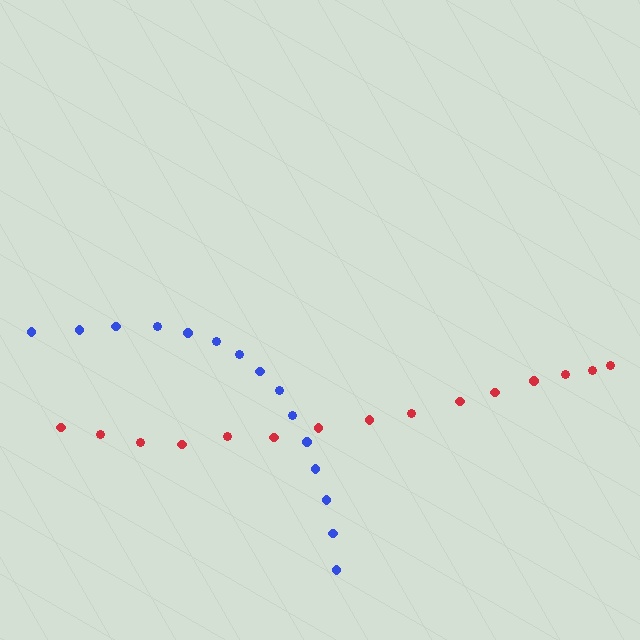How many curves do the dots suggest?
There are 2 distinct paths.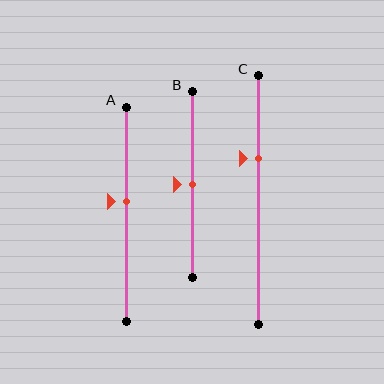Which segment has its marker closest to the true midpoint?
Segment B has its marker closest to the true midpoint.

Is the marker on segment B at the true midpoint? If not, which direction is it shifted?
Yes, the marker on segment B is at the true midpoint.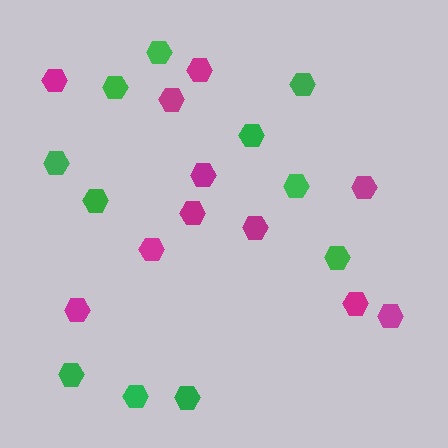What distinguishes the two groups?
There are 2 groups: one group of magenta hexagons (11) and one group of green hexagons (11).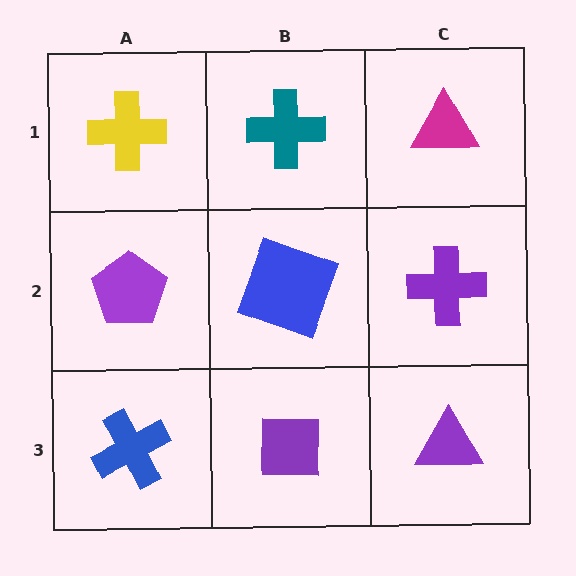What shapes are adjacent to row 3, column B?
A blue square (row 2, column B), a blue cross (row 3, column A), a purple triangle (row 3, column C).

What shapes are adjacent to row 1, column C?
A purple cross (row 2, column C), a teal cross (row 1, column B).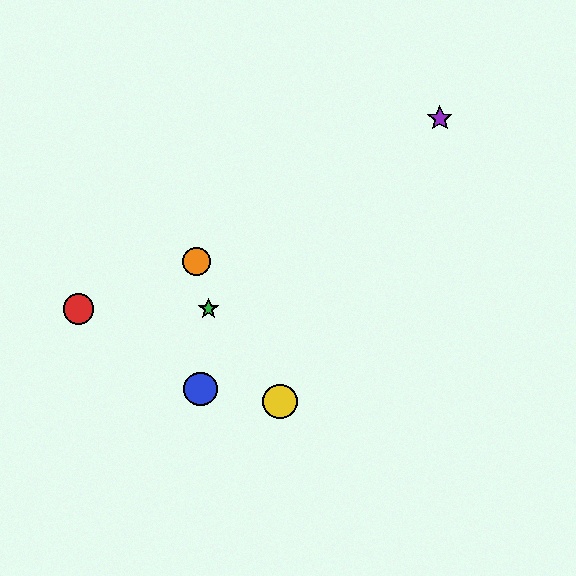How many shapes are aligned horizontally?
2 shapes (the red circle, the green star) are aligned horizontally.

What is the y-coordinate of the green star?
The green star is at y≈309.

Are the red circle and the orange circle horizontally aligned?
No, the red circle is at y≈309 and the orange circle is at y≈262.